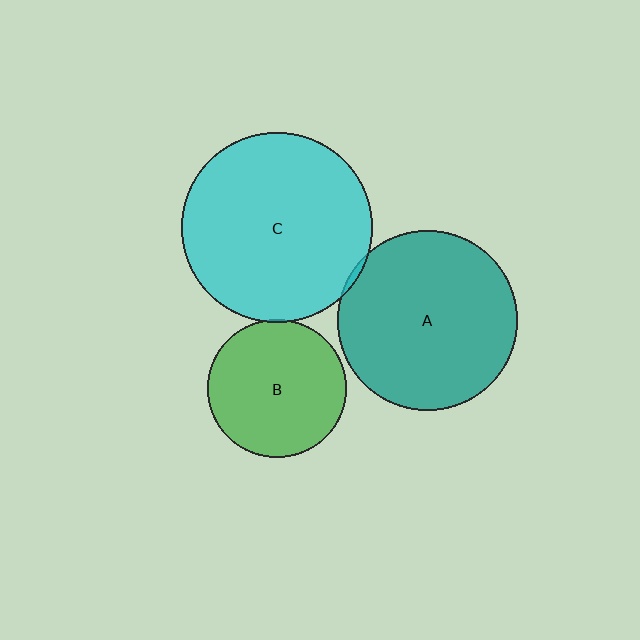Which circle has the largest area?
Circle C (cyan).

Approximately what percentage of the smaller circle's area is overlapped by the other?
Approximately 5%.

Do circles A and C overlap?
Yes.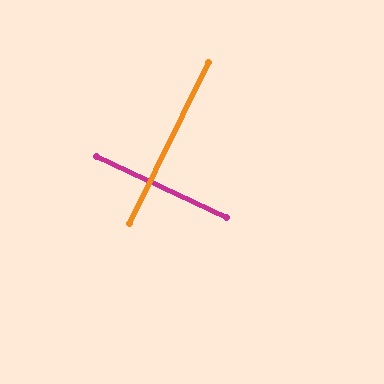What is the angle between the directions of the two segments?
Approximately 89 degrees.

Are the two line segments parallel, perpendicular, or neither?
Perpendicular — they meet at approximately 89°.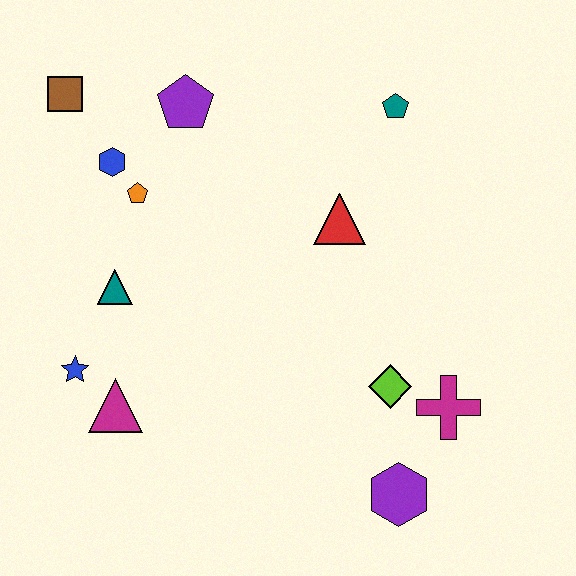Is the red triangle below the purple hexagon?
No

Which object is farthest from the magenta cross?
The brown square is farthest from the magenta cross.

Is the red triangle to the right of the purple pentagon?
Yes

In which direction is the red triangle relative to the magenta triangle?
The red triangle is to the right of the magenta triangle.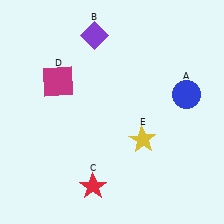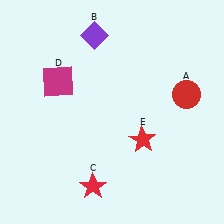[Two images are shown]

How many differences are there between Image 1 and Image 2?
There are 2 differences between the two images.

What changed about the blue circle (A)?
In Image 1, A is blue. In Image 2, it changed to red.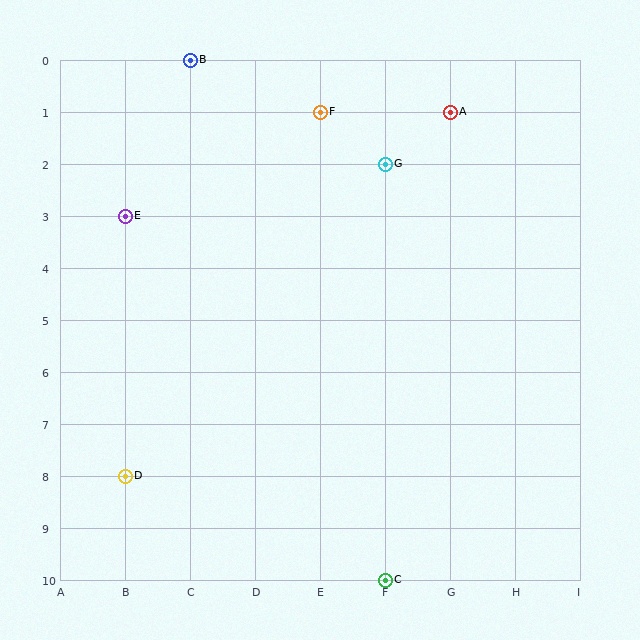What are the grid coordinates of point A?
Point A is at grid coordinates (G, 1).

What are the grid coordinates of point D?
Point D is at grid coordinates (B, 8).